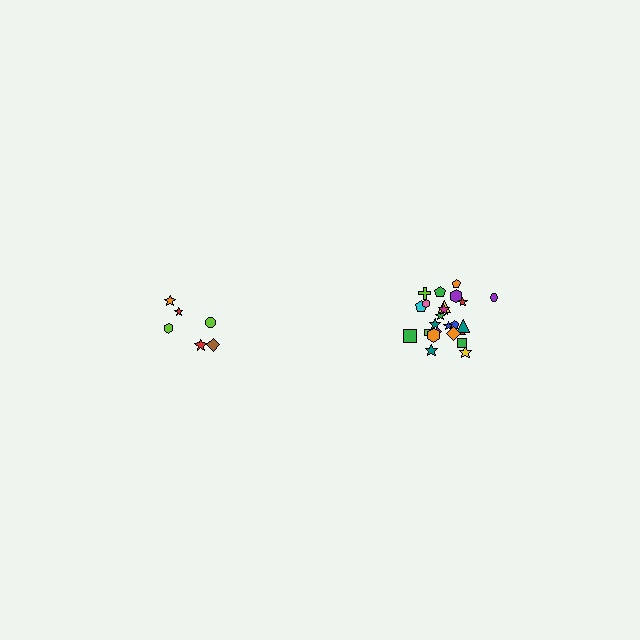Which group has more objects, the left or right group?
The right group.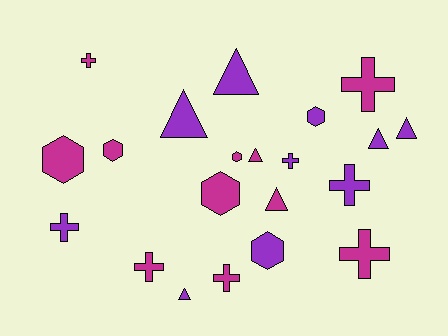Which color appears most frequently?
Magenta, with 11 objects.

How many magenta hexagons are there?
There are 4 magenta hexagons.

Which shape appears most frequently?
Cross, with 8 objects.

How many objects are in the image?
There are 21 objects.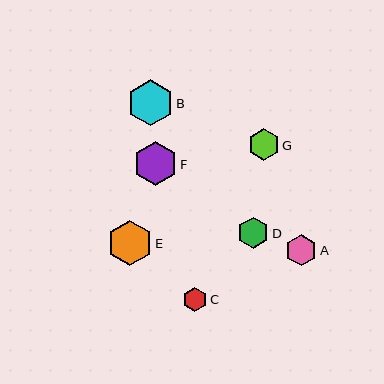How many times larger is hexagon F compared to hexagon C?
Hexagon F is approximately 1.8 times the size of hexagon C.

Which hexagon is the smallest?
Hexagon C is the smallest with a size of approximately 24 pixels.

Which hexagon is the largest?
Hexagon B is the largest with a size of approximately 45 pixels.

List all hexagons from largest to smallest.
From largest to smallest: B, E, F, D, A, G, C.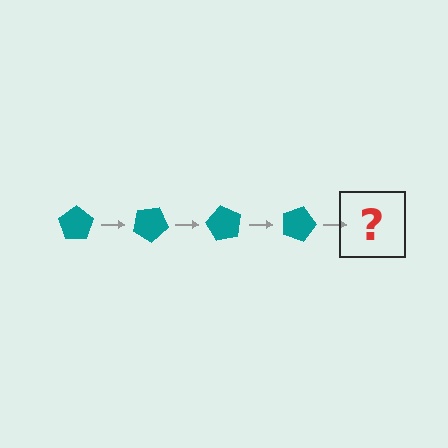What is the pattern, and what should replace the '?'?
The pattern is that the pentagon rotates 30 degrees each step. The '?' should be a teal pentagon rotated 120 degrees.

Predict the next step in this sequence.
The next step is a teal pentagon rotated 120 degrees.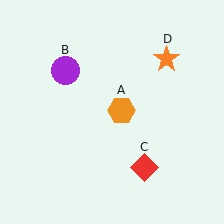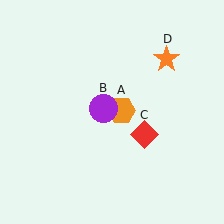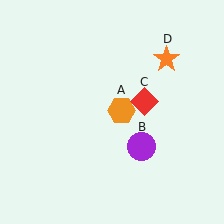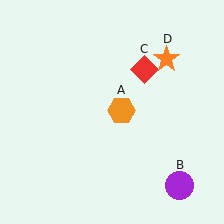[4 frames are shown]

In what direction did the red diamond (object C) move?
The red diamond (object C) moved up.